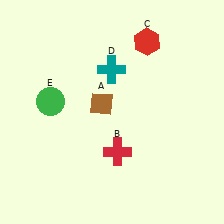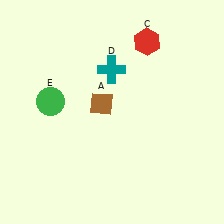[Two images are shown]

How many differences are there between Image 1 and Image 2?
There is 1 difference between the two images.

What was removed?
The red cross (B) was removed in Image 2.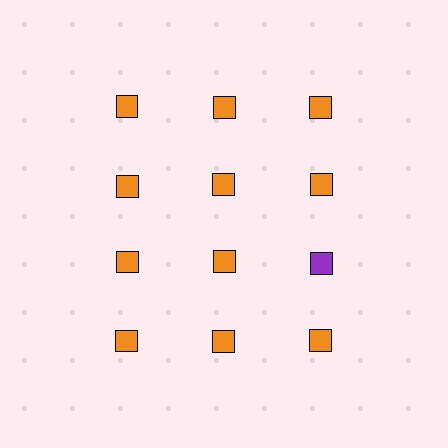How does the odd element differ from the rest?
It has a different color: purple instead of orange.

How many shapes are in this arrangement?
There are 12 shapes arranged in a grid pattern.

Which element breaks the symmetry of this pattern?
The purple square in the third row, center column breaks the symmetry. All other shapes are orange squares.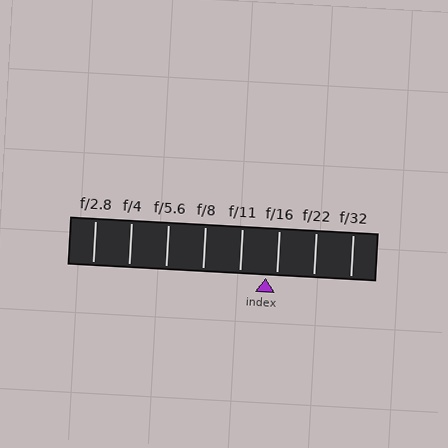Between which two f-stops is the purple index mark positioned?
The index mark is between f/11 and f/16.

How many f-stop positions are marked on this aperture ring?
There are 8 f-stop positions marked.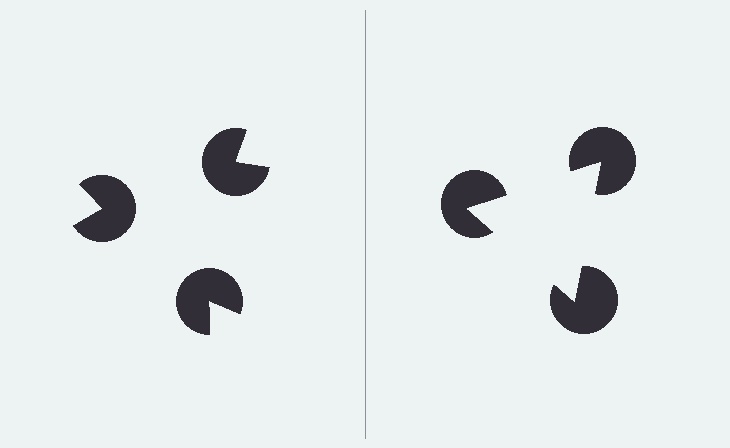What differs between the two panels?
The pac-man discs are positioned identically on both sides; only the wedge orientations differ. On the right they align to a triangle; on the left they are misaligned.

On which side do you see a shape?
An illusory triangle appears on the right side. On the left side the wedge cuts are rotated, so no coherent shape forms.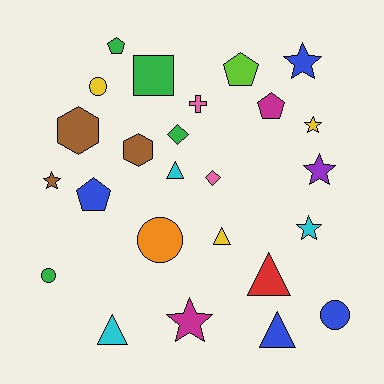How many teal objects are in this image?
There are no teal objects.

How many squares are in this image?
There is 1 square.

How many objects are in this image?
There are 25 objects.